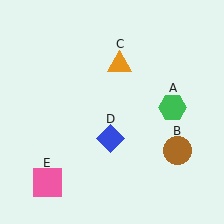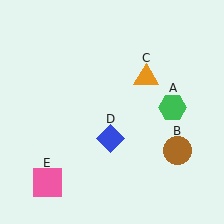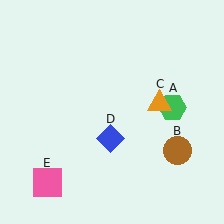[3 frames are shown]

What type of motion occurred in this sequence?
The orange triangle (object C) rotated clockwise around the center of the scene.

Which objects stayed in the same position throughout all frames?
Green hexagon (object A) and brown circle (object B) and blue diamond (object D) and pink square (object E) remained stationary.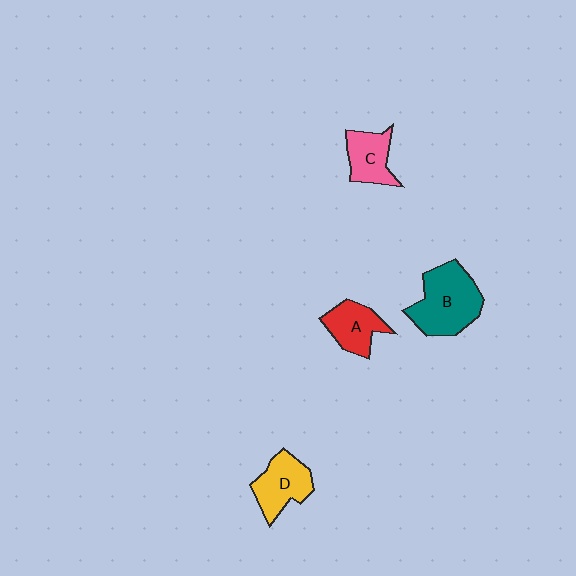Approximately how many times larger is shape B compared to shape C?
Approximately 1.7 times.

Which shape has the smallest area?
Shape C (pink).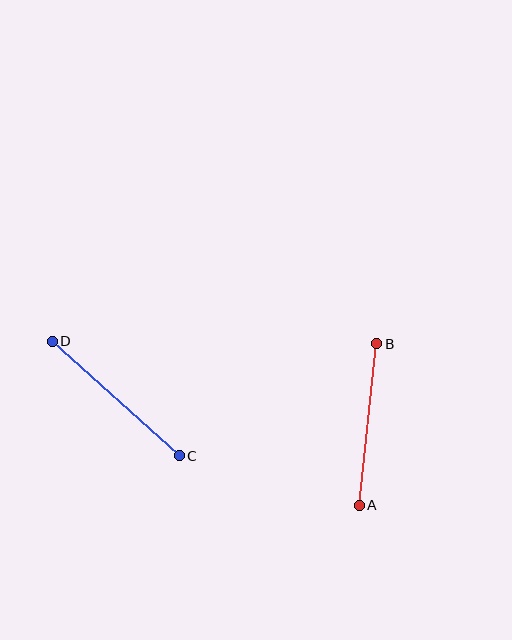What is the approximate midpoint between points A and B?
The midpoint is at approximately (368, 425) pixels.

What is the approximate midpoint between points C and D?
The midpoint is at approximately (116, 399) pixels.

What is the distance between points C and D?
The distance is approximately 171 pixels.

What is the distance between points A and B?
The distance is approximately 163 pixels.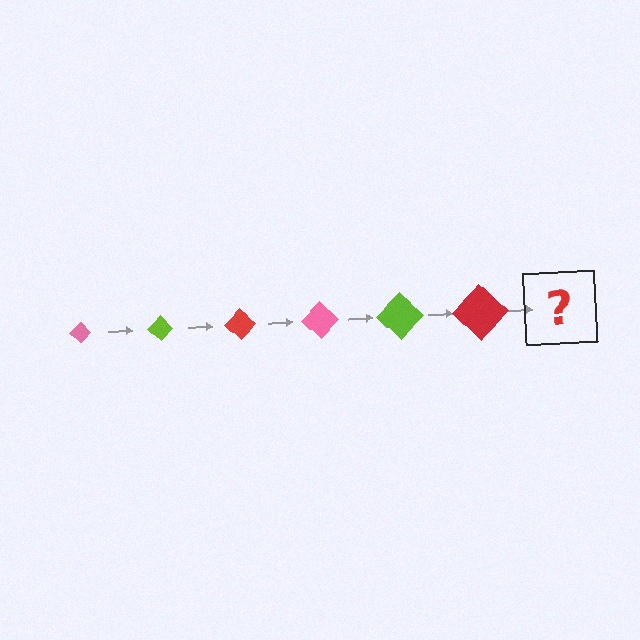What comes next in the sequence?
The next element should be a pink diamond, larger than the previous one.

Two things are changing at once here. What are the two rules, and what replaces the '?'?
The two rules are that the diamond grows larger each step and the color cycles through pink, lime, and red. The '?' should be a pink diamond, larger than the previous one.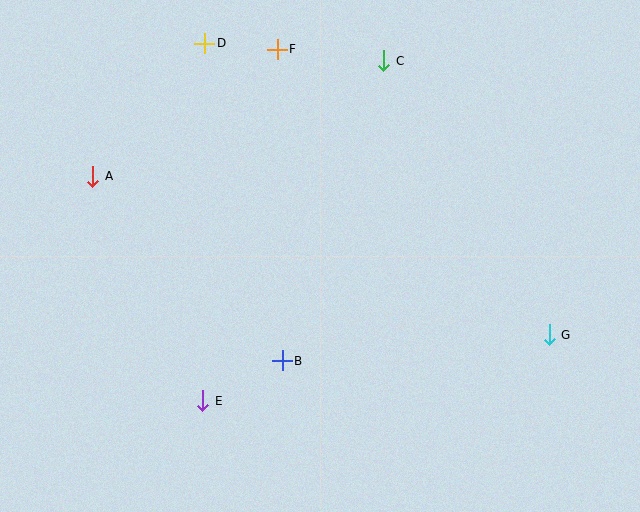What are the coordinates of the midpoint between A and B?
The midpoint between A and B is at (188, 268).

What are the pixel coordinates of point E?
Point E is at (203, 401).